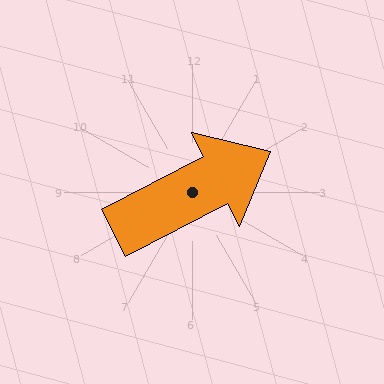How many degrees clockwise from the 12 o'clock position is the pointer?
Approximately 63 degrees.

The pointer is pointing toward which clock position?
Roughly 2 o'clock.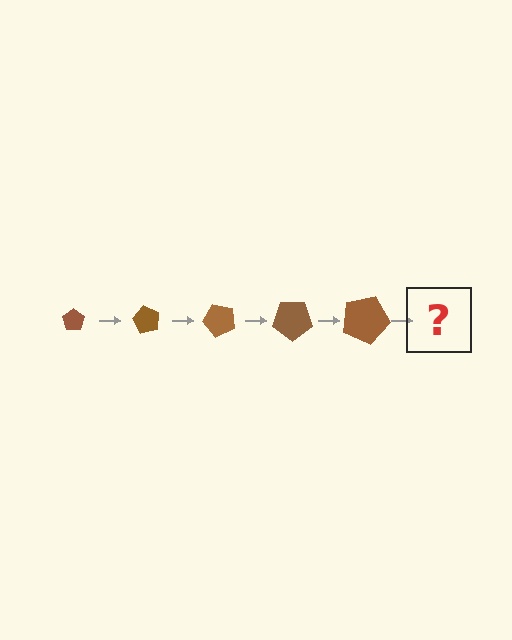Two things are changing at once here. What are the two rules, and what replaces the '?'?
The two rules are that the pentagon grows larger each step and it rotates 60 degrees each step. The '?' should be a pentagon, larger than the previous one and rotated 300 degrees from the start.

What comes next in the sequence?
The next element should be a pentagon, larger than the previous one and rotated 300 degrees from the start.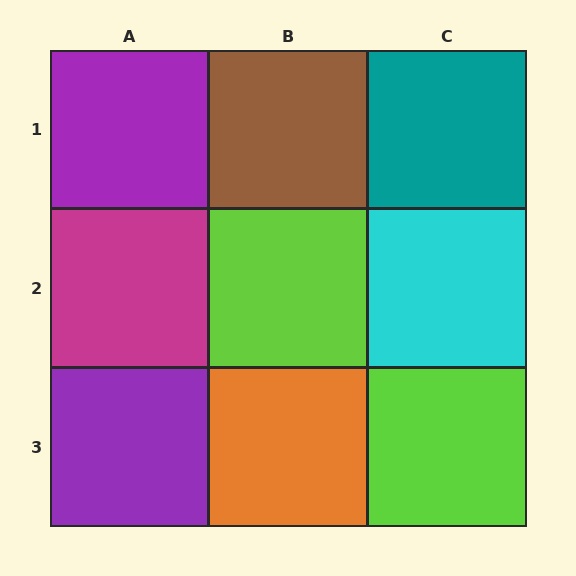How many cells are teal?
1 cell is teal.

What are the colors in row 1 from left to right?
Purple, brown, teal.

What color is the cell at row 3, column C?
Lime.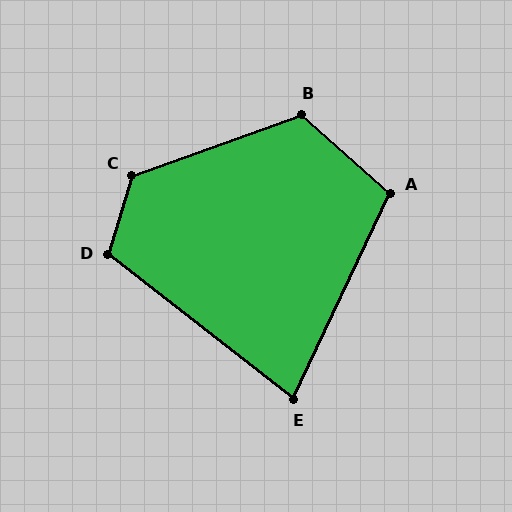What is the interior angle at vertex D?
Approximately 111 degrees (obtuse).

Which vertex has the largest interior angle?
C, at approximately 126 degrees.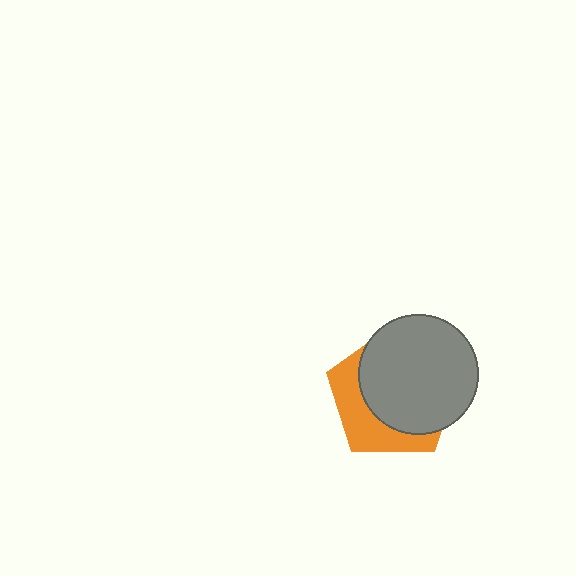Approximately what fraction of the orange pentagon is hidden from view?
Roughly 66% of the orange pentagon is hidden behind the gray circle.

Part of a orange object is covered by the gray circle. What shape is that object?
It is a pentagon.